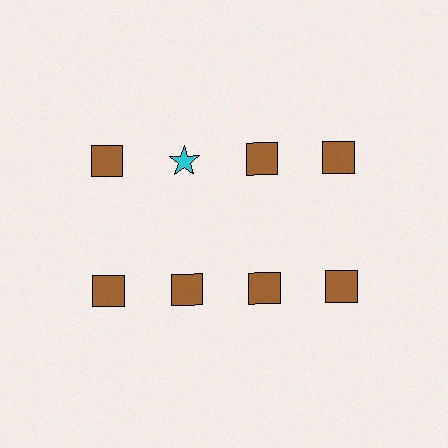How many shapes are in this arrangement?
There are 8 shapes arranged in a grid pattern.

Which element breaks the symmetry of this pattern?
The cyan star in the top row, second from left column breaks the symmetry. All other shapes are brown squares.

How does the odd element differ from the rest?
It differs in both color (cyan instead of brown) and shape (star instead of square).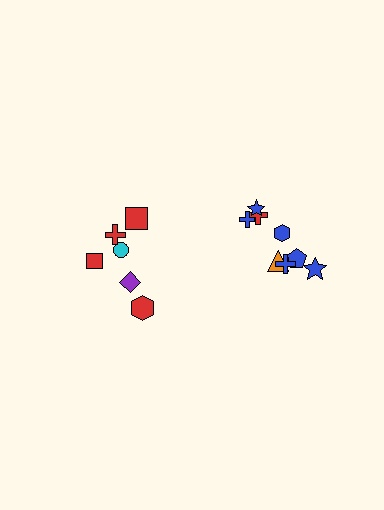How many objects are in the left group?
There are 6 objects.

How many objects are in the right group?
There are 8 objects.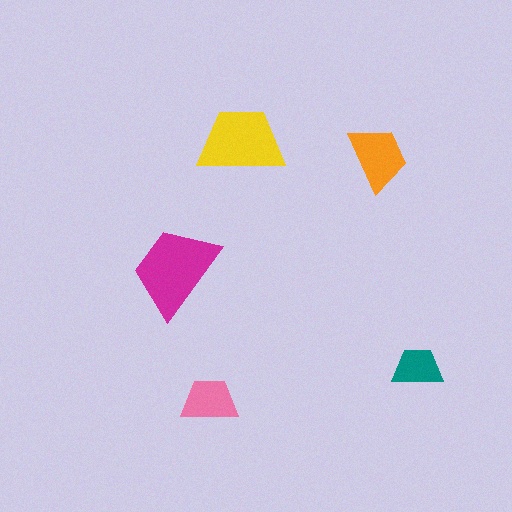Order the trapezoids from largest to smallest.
the magenta one, the yellow one, the orange one, the pink one, the teal one.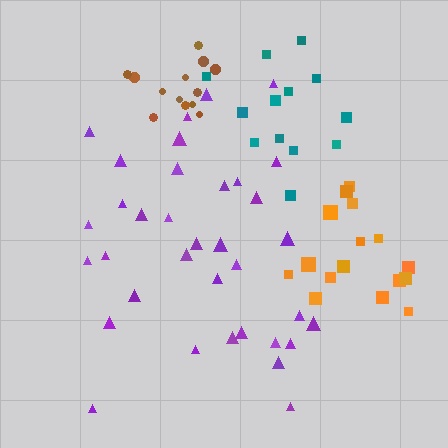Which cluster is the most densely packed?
Brown.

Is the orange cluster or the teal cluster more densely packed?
Orange.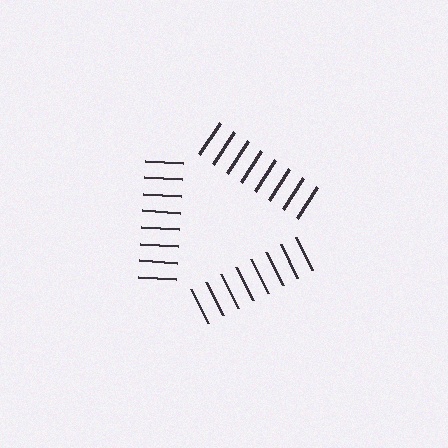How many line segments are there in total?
24 — 8 along each of the 3 edges.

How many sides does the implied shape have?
3 sides — the line-ends trace a triangle.